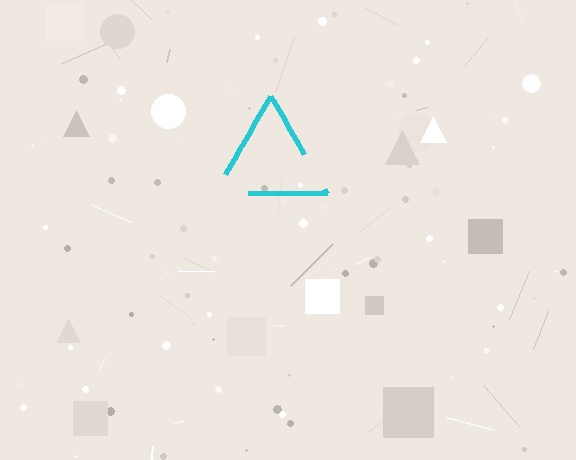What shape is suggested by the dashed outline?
The dashed outline suggests a triangle.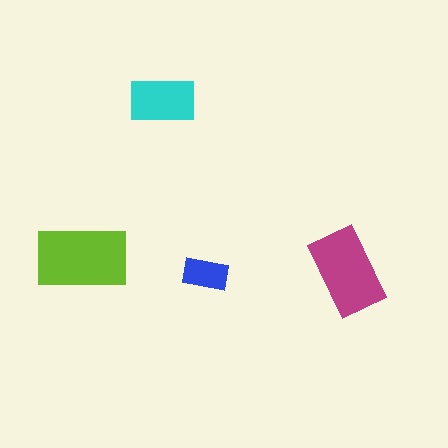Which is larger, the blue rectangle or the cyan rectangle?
The cyan one.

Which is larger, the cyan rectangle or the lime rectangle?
The lime one.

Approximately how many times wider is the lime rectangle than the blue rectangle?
About 2 times wider.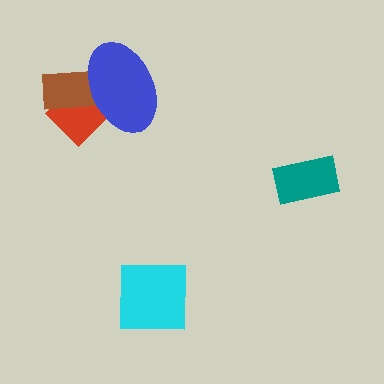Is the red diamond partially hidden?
Yes, it is partially covered by another shape.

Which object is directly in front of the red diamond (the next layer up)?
The brown rectangle is directly in front of the red diamond.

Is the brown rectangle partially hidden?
Yes, it is partially covered by another shape.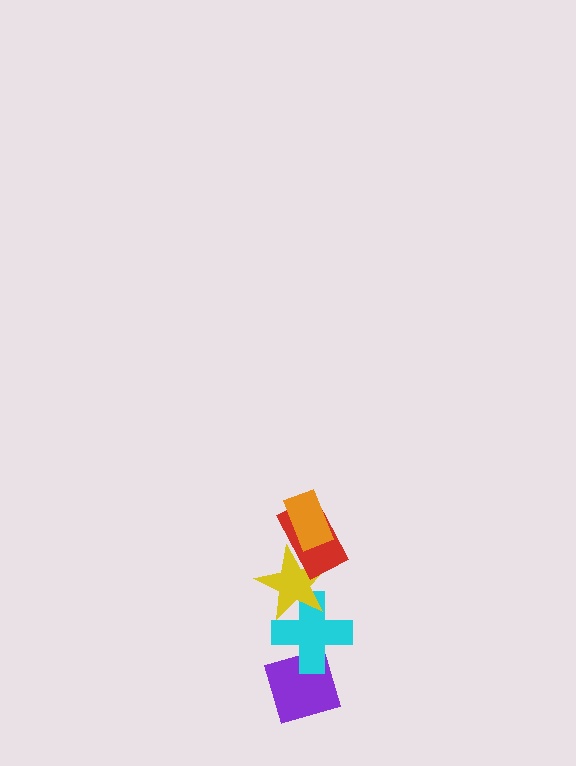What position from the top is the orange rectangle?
The orange rectangle is 1st from the top.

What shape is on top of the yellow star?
The red rectangle is on top of the yellow star.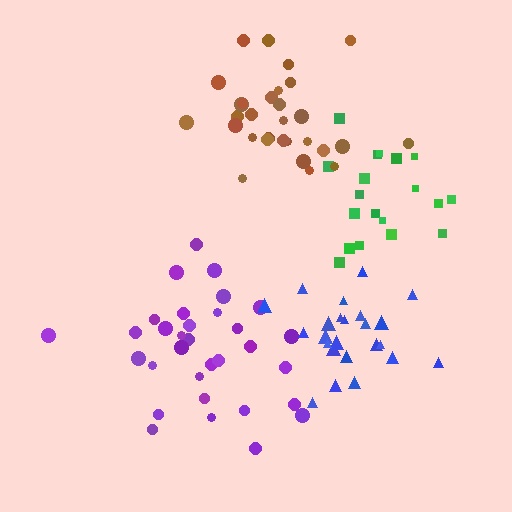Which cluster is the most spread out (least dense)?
Purple.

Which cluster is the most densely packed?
Blue.